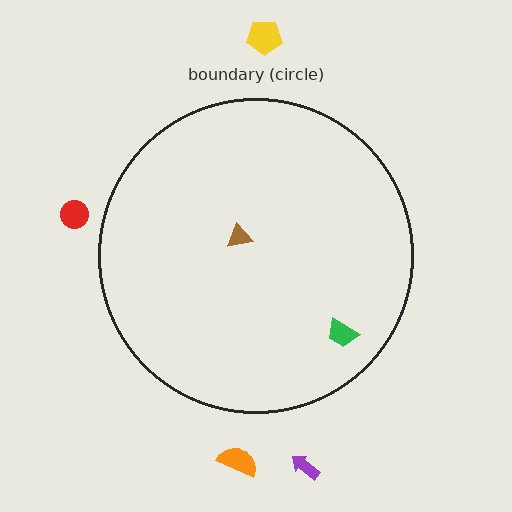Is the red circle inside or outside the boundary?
Outside.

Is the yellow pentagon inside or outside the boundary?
Outside.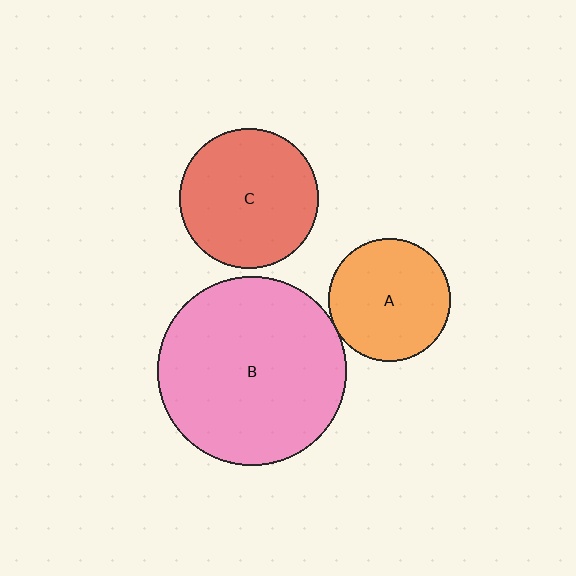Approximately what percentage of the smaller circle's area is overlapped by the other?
Approximately 5%.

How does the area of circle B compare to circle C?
Approximately 1.8 times.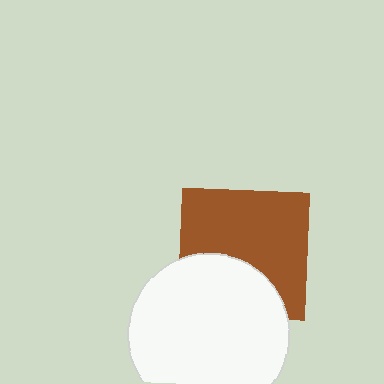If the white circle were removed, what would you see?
You would see the complete brown square.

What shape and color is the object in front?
The object in front is a white circle.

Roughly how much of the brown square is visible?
About half of it is visible (roughly 65%).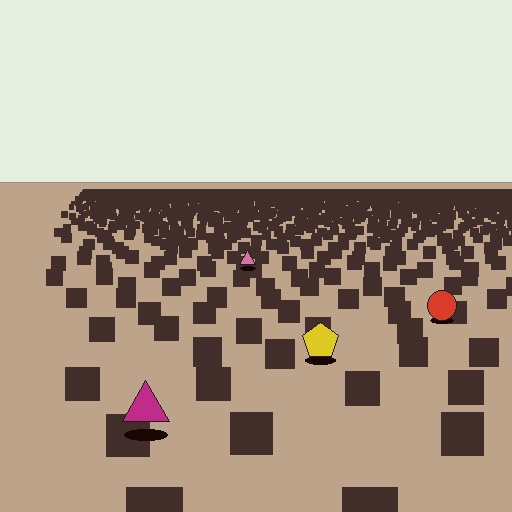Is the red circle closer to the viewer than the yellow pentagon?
No. The yellow pentagon is closer — you can tell from the texture gradient: the ground texture is coarser near it.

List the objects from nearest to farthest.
From nearest to farthest: the magenta triangle, the yellow pentagon, the red circle, the pink triangle.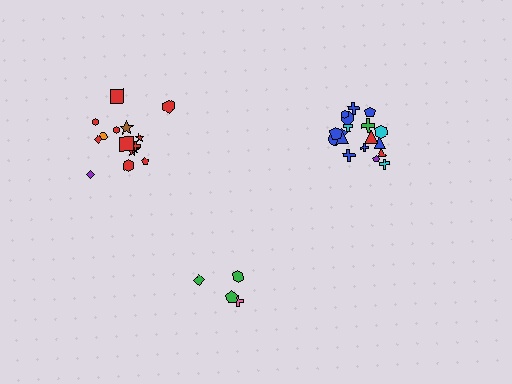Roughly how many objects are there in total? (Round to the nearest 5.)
Roughly 35 objects in total.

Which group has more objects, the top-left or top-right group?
The top-right group.